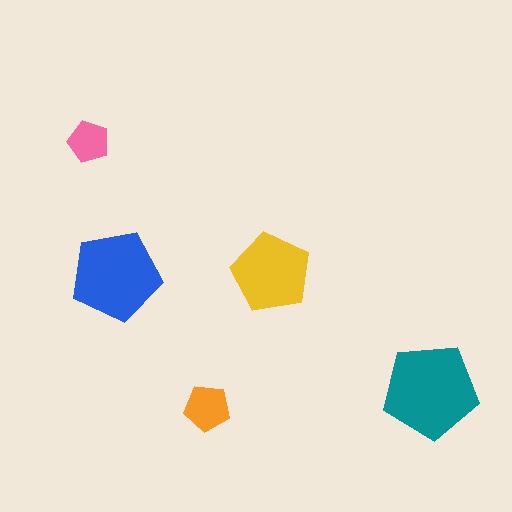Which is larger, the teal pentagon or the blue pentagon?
The teal one.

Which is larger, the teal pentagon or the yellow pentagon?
The teal one.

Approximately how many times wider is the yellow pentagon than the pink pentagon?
About 2 times wider.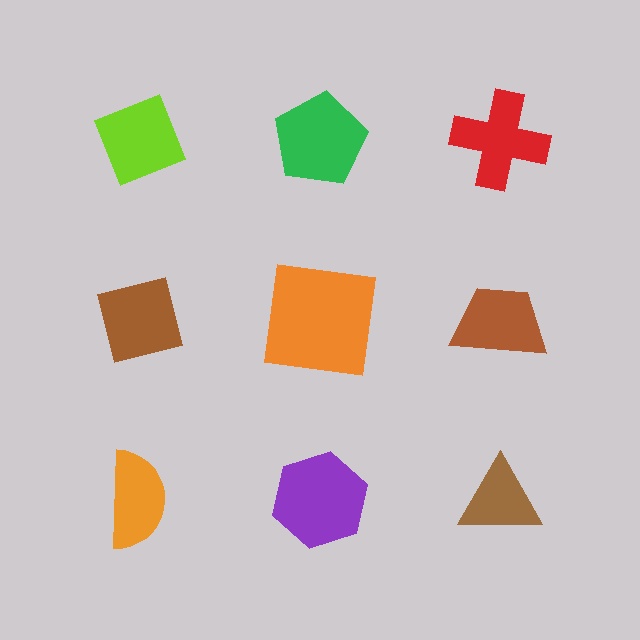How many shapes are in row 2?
3 shapes.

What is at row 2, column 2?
An orange square.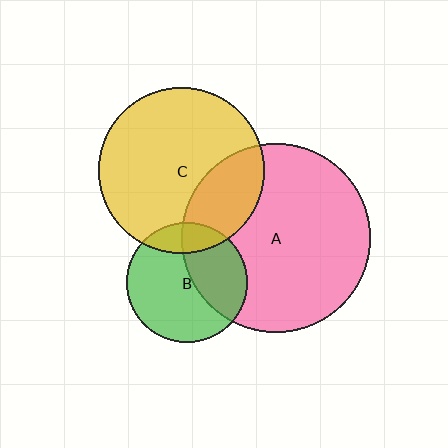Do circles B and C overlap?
Yes.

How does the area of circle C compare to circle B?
Approximately 1.9 times.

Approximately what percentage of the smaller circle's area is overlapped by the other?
Approximately 15%.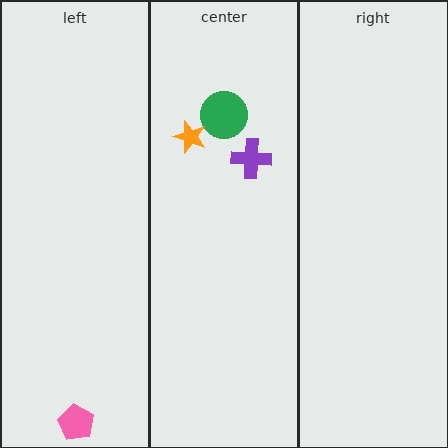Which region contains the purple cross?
The center region.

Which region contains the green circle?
The center region.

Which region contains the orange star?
The center region.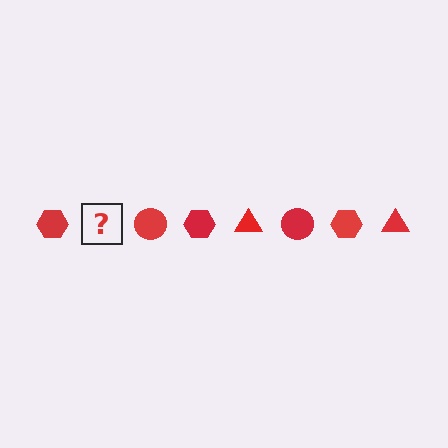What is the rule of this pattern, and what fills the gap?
The rule is that the pattern cycles through hexagon, triangle, circle shapes in red. The gap should be filled with a red triangle.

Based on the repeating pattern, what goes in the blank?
The blank should be a red triangle.